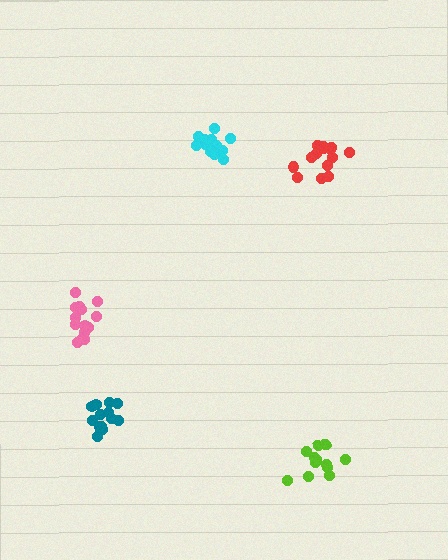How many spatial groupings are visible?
There are 5 spatial groupings.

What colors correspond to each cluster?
The clusters are colored: pink, teal, cyan, lime, red.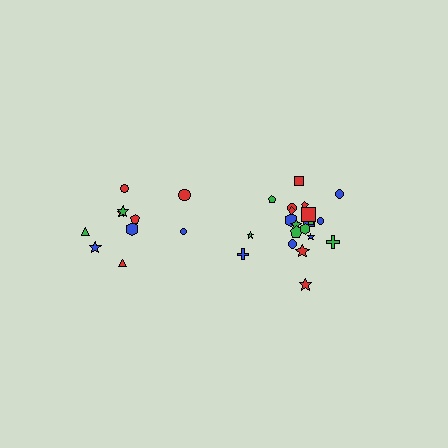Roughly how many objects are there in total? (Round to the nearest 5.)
Roughly 30 objects in total.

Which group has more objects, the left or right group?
The right group.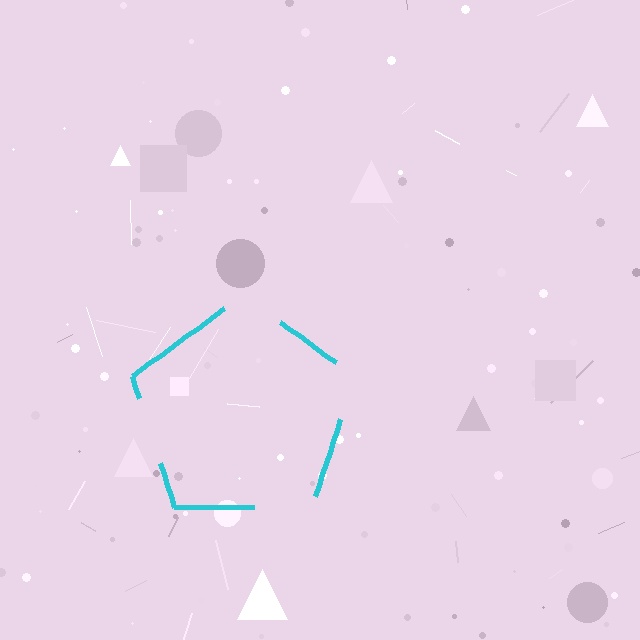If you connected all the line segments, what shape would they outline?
They would outline a pentagon.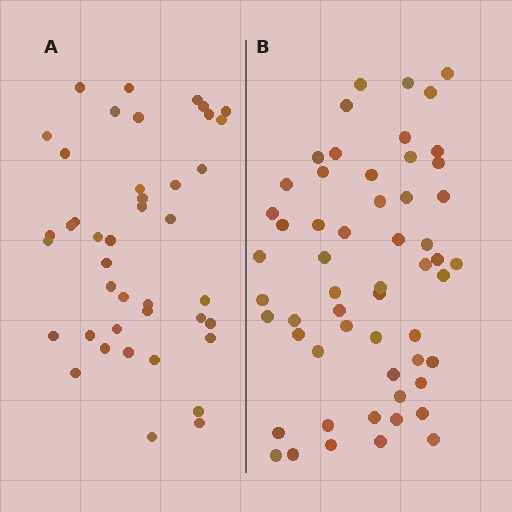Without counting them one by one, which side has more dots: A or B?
Region B (the right region) has more dots.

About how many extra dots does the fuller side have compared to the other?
Region B has approximately 15 more dots than region A.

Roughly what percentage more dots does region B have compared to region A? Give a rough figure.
About 35% more.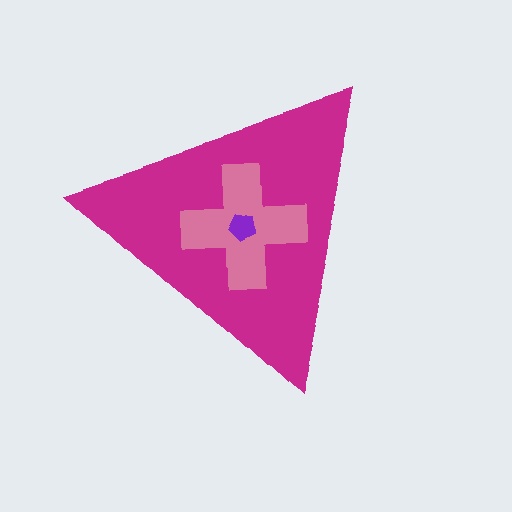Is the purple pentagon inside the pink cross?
Yes.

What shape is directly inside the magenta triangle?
The pink cross.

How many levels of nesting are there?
3.